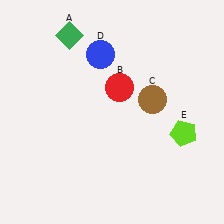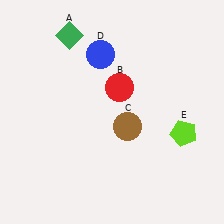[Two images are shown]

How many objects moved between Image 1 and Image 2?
1 object moved between the two images.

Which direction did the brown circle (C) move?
The brown circle (C) moved down.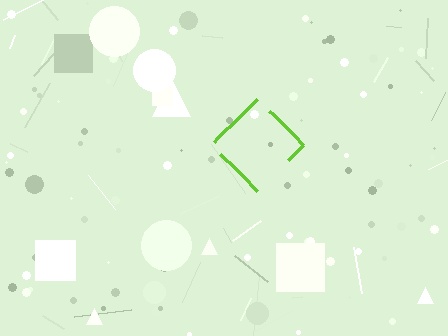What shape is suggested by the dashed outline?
The dashed outline suggests a diamond.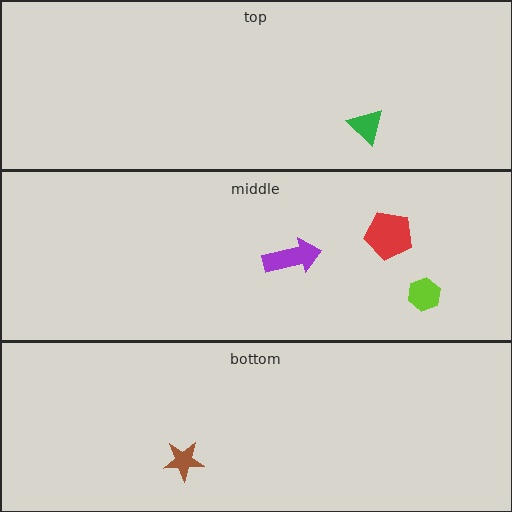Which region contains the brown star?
The bottom region.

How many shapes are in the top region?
1.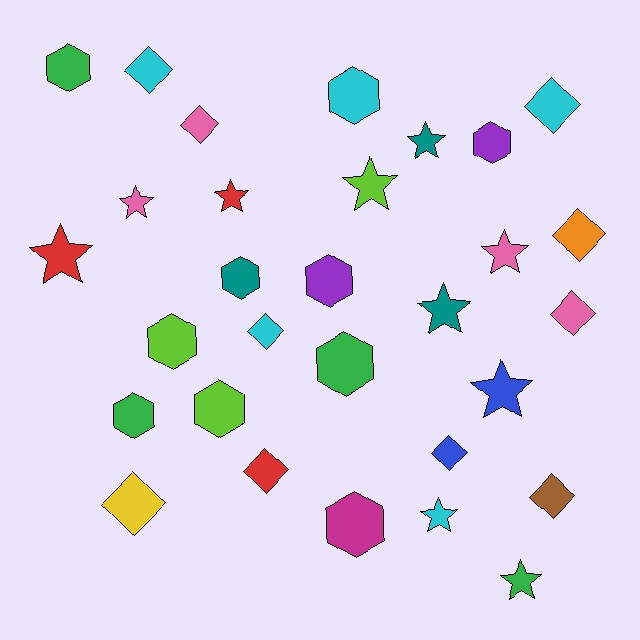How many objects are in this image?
There are 30 objects.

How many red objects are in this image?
There are 3 red objects.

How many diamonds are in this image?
There are 10 diamonds.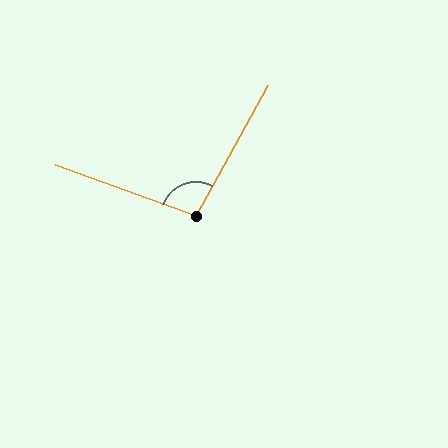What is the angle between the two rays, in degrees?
Approximately 99 degrees.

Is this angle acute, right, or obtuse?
It is obtuse.